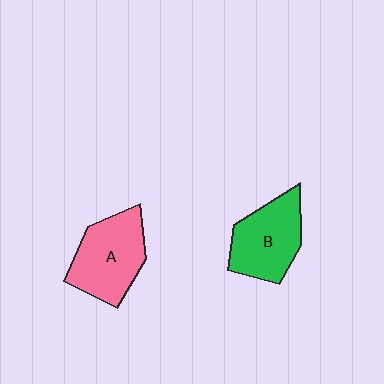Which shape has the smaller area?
Shape B (green).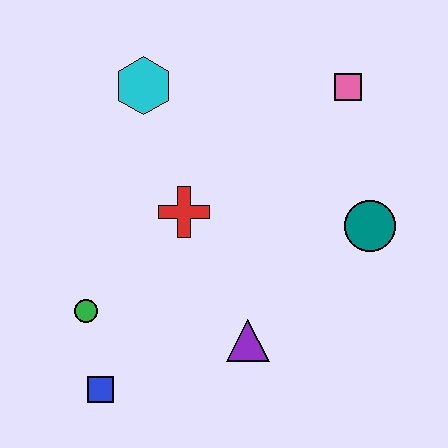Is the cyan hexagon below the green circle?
No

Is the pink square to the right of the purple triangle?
Yes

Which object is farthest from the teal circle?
The blue square is farthest from the teal circle.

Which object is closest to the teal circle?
The pink square is closest to the teal circle.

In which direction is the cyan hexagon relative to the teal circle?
The cyan hexagon is to the left of the teal circle.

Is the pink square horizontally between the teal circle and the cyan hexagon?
Yes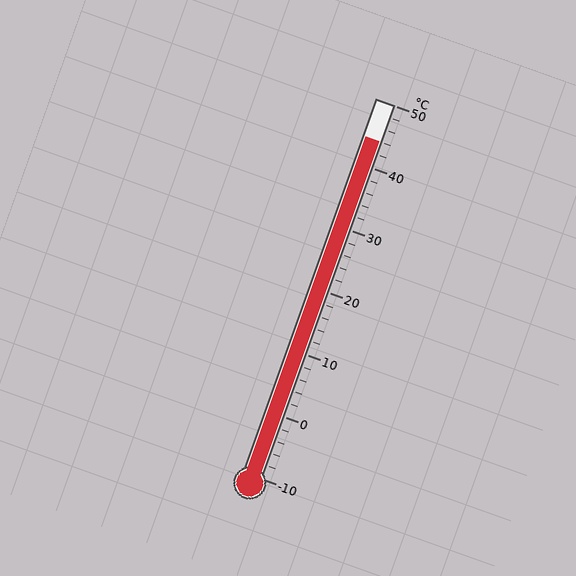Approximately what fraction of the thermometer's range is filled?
The thermometer is filled to approximately 90% of its range.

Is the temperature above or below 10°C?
The temperature is above 10°C.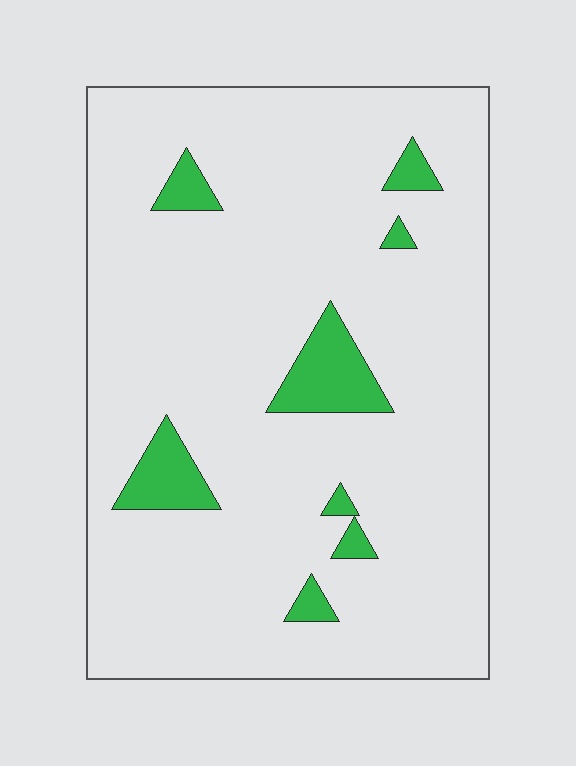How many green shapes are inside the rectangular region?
8.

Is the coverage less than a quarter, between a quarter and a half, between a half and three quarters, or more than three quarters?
Less than a quarter.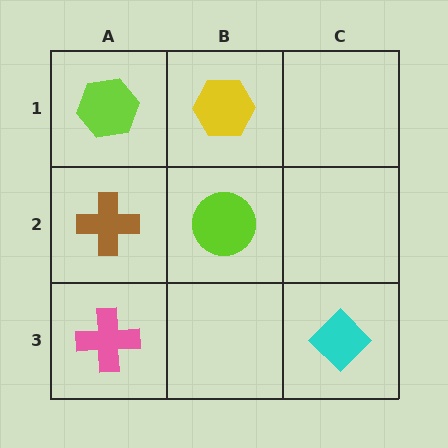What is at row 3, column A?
A pink cross.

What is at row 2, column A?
A brown cross.